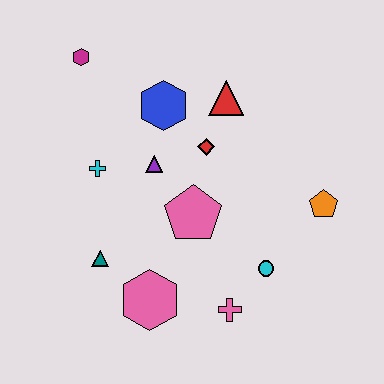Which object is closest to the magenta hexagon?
The blue hexagon is closest to the magenta hexagon.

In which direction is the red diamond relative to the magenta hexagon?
The red diamond is to the right of the magenta hexagon.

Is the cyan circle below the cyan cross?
Yes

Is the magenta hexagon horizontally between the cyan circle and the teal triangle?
No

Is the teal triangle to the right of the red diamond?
No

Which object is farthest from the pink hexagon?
The magenta hexagon is farthest from the pink hexagon.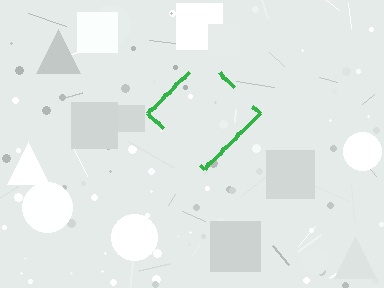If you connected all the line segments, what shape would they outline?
They would outline a diamond.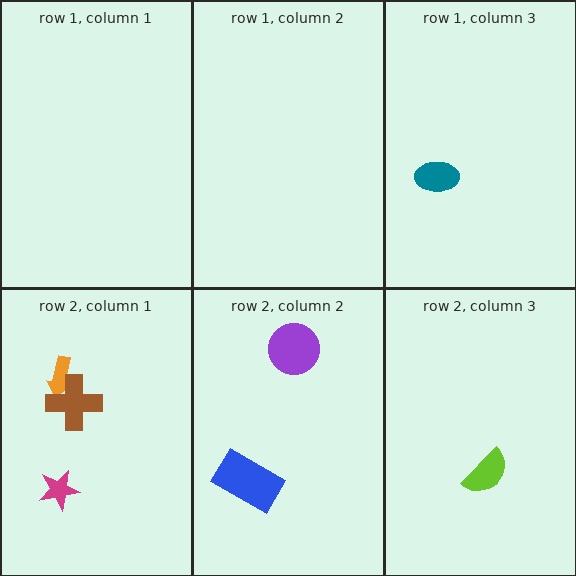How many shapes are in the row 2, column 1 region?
3.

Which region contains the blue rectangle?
The row 2, column 2 region.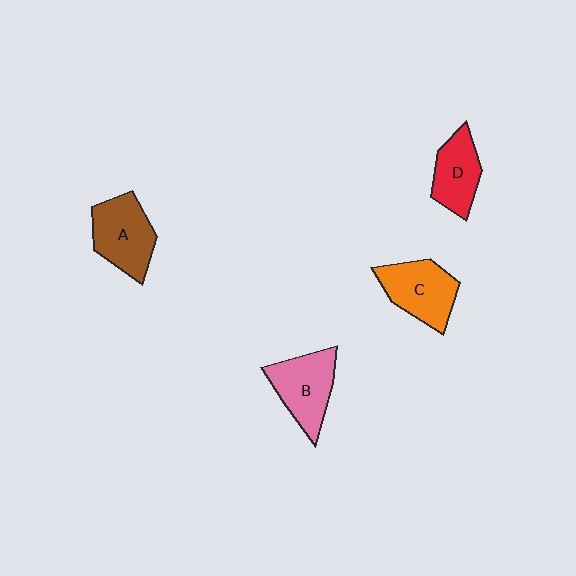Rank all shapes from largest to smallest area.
From largest to smallest: A (brown), B (pink), C (orange), D (red).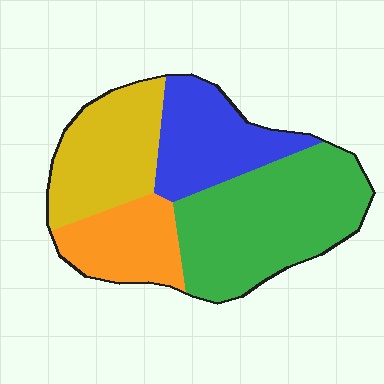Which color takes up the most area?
Green, at roughly 40%.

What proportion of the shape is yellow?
Yellow takes up about one quarter (1/4) of the shape.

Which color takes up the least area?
Orange, at roughly 15%.